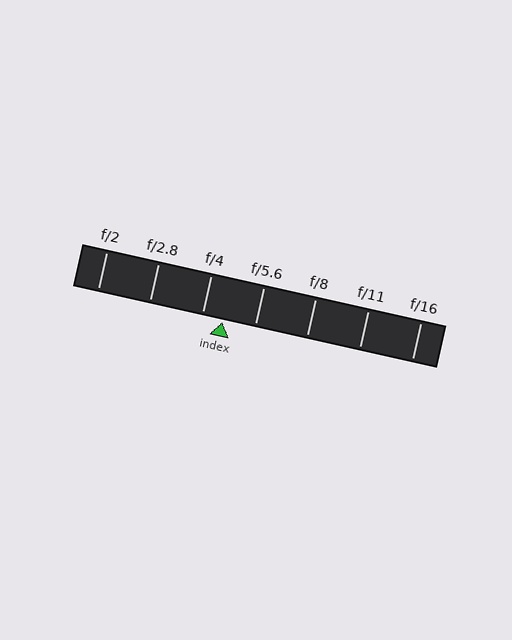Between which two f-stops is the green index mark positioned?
The index mark is between f/4 and f/5.6.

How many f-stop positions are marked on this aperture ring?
There are 7 f-stop positions marked.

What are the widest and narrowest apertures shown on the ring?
The widest aperture shown is f/2 and the narrowest is f/16.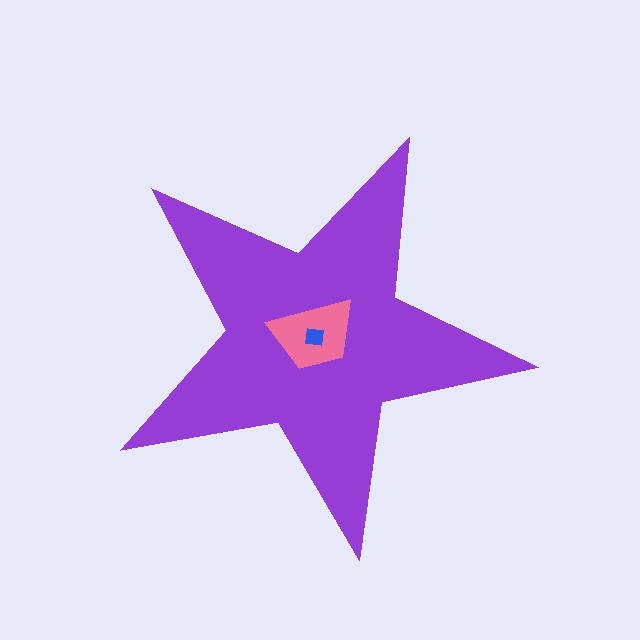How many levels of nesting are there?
3.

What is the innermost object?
The blue square.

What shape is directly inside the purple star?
The pink trapezoid.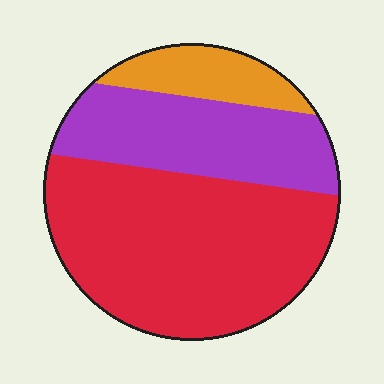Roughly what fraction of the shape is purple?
Purple covers roughly 30% of the shape.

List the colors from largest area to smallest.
From largest to smallest: red, purple, orange.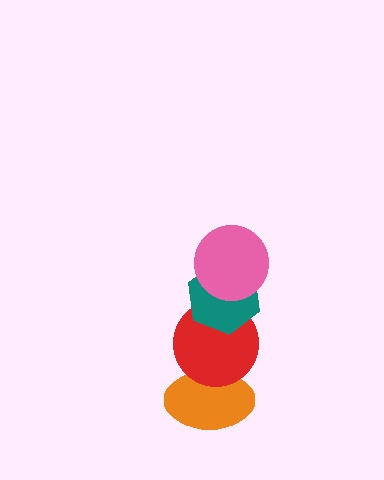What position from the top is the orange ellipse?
The orange ellipse is 4th from the top.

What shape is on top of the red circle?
The teal hexagon is on top of the red circle.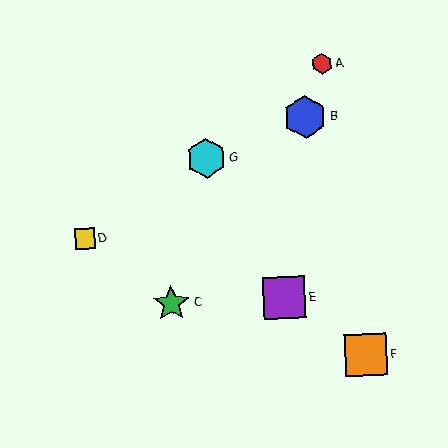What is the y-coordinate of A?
Object A is at y≈64.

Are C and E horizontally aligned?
Yes, both are at y≈303.